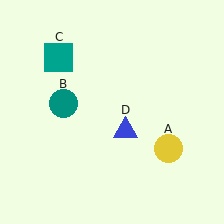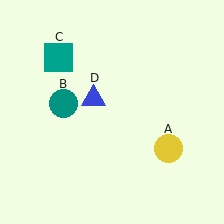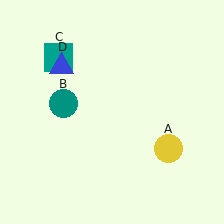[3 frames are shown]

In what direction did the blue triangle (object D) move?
The blue triangle (object D) moved up and to the left.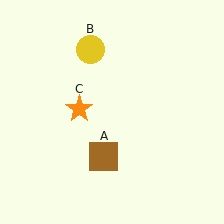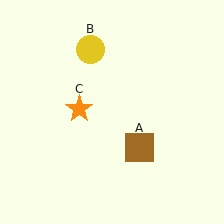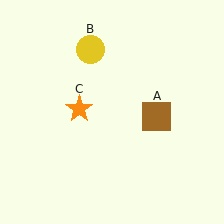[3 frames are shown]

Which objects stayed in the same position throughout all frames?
Yellow circle (object B) and orange star (object C) remained stationary.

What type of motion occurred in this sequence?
The brown square (object A) rotated counterclockwise around the center of the scene.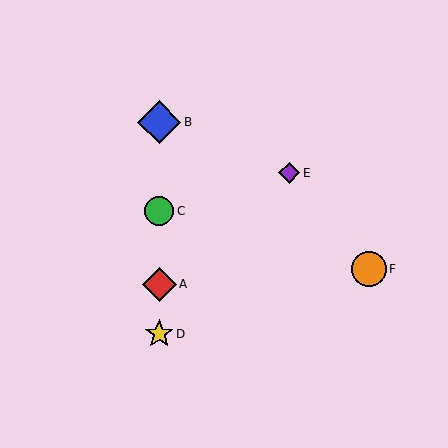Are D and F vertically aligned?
No, D is at x≈159 and F is at x≈369.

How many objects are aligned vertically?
4 objects (A, B, C, D) are aligned vertically.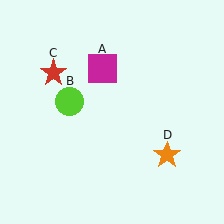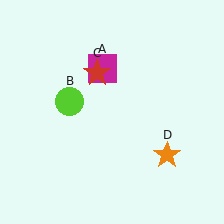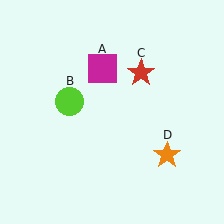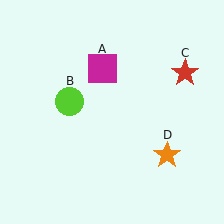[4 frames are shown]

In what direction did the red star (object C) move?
The red star (object C) moved right.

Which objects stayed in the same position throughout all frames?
Magenta square (object A) and lime circle (object B) and orange star (object D) remained stationary.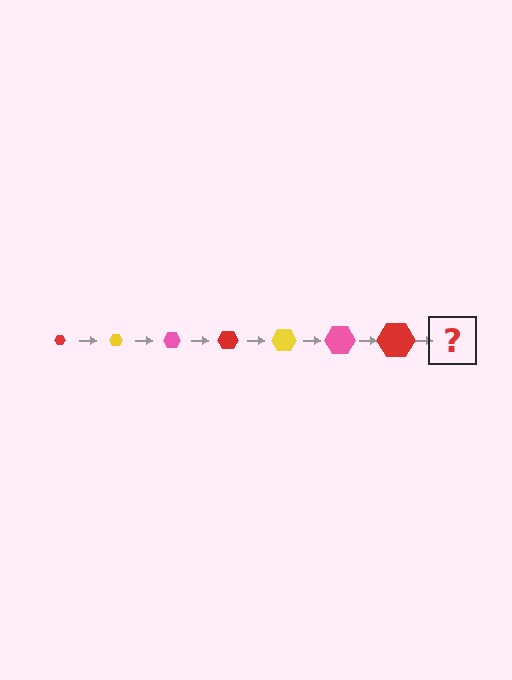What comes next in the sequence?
The next element should be a yellow hexagon, larger than the previous one.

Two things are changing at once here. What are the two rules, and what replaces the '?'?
The two rules are that the hexagon grows larger each step and the color cycles through red, yellow, and pink. The '?' should be a yellow hexagon, larger than the previous one.